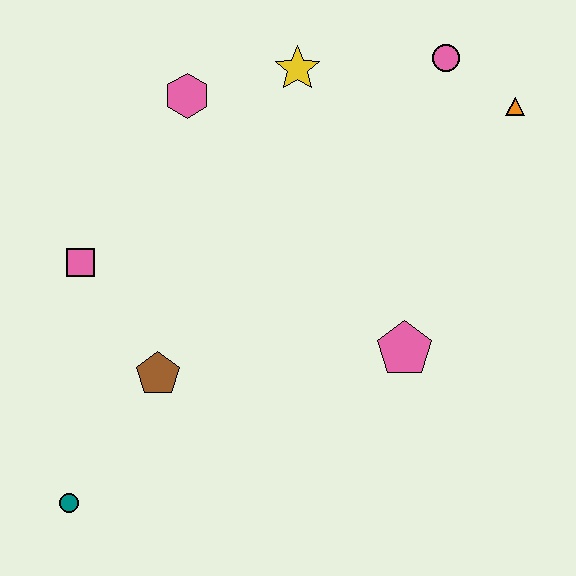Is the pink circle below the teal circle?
No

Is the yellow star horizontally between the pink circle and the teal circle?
Yes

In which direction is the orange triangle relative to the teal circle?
The orange triangle is to the right of the teal circle.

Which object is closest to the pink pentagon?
The brown pentagon is closest to the pink pentagon.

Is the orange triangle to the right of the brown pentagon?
Yes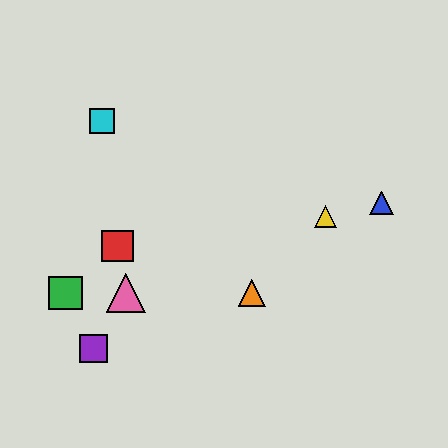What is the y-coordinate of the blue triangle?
The blue triangle is at y≈203.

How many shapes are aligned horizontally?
3 shapes (the green square, the orange triangle, the pink triangle) are aligned horizontally.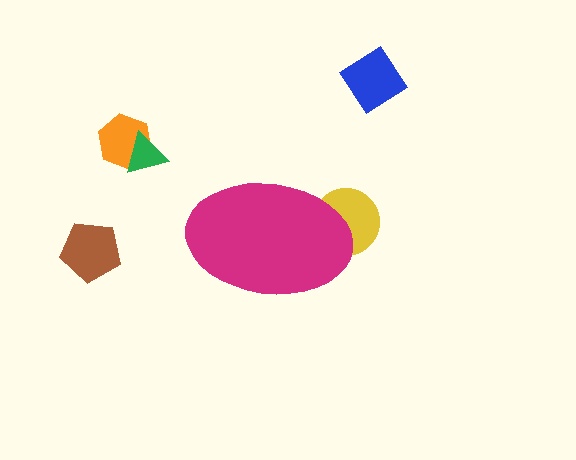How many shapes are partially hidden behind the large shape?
1 shape is partially hidden.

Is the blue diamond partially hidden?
No, the blue diamond is fully visible.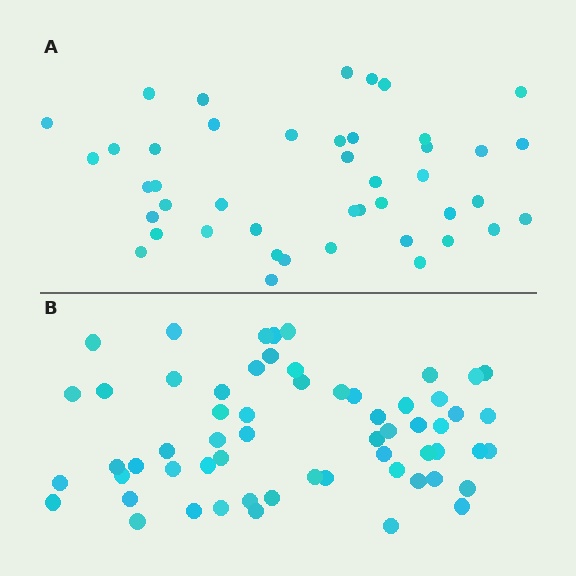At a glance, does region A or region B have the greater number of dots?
Region B (the bottom region) has more dots.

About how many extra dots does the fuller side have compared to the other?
Region B has approximately 15 more dots than region A.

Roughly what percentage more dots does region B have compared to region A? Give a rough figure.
About 35% more.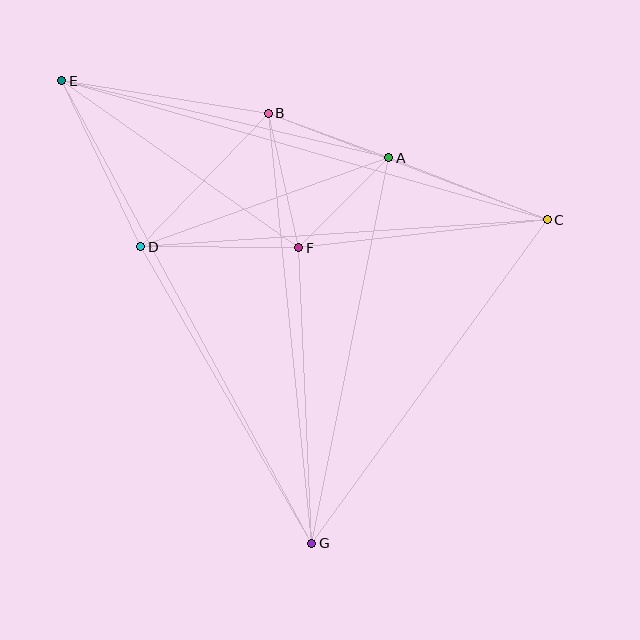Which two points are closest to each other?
Points A and F are closest to each other.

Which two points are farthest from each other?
Points E and G are farthest from each other.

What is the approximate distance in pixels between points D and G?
The distance between D and G is approximately 342 pixels.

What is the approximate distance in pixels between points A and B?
The distance between A and B is approximately 128 pixels.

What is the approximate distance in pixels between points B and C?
The distance between B and C is approximately 299 pixels.